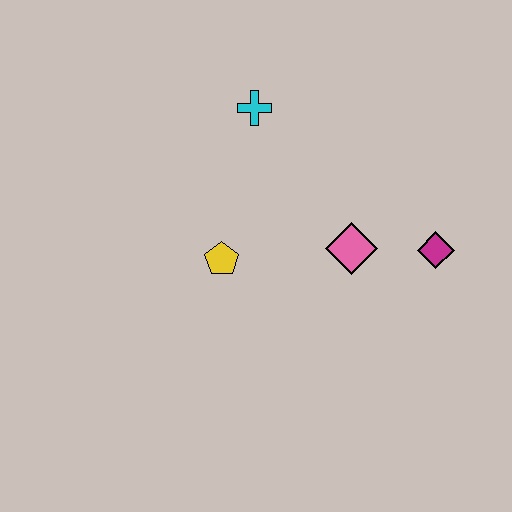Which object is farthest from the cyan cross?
The magenta diamond is farthest from the cyan cross.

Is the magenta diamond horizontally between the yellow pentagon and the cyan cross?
No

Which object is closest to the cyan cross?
The yellow pentagon is closest to the cyan cross.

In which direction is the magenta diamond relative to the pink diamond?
The magenta diamond is to the right of the pink diamond.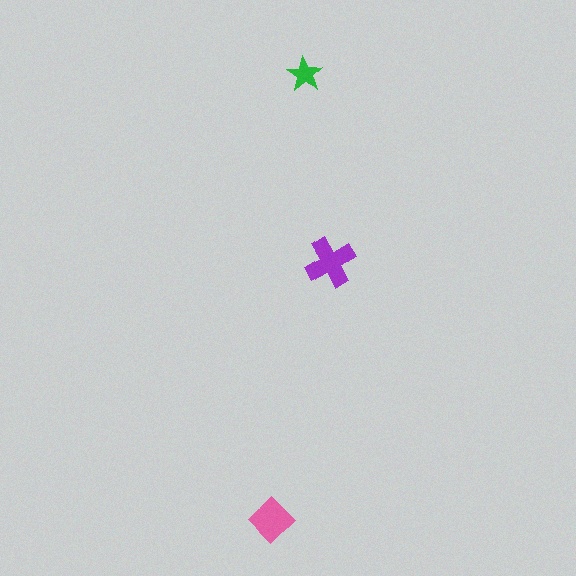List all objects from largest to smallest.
The purple cross, the pink diamond, the green star.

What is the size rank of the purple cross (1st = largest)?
1st.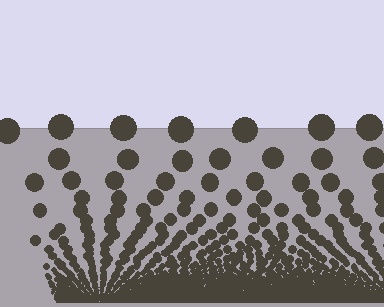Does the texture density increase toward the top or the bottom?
Density increases toward the bottom.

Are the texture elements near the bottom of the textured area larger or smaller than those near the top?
Smaller. The gradient is inverted — elements near the bottom are smaller and denser.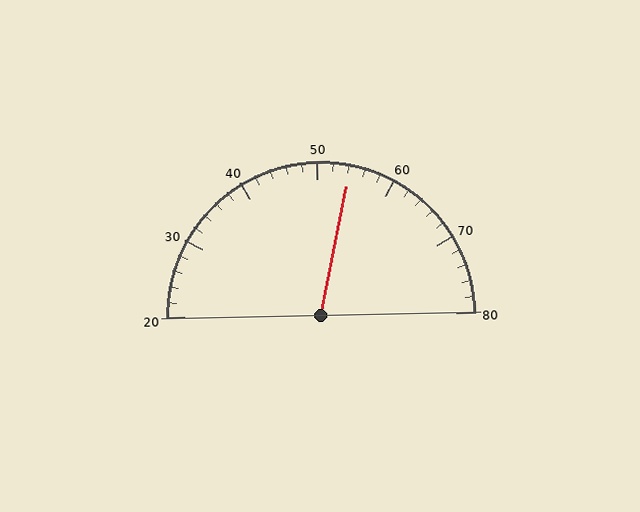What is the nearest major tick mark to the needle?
The nearest major tick mark is 50.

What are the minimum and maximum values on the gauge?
The gauge ranges from 20 to 80.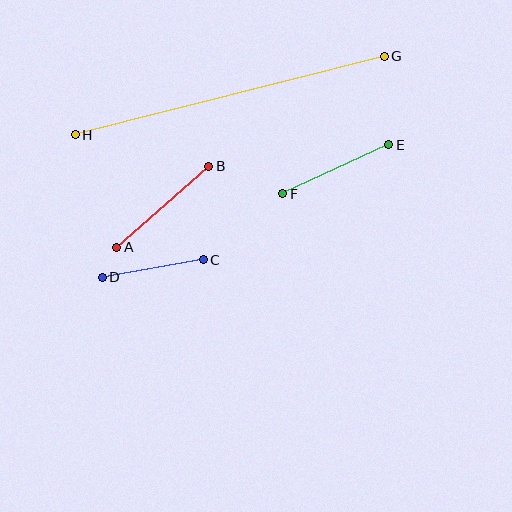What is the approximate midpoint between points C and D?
The midpoint is at approximately (153, 269) pixels.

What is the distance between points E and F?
The distance is approximately 117 pixels.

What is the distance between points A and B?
The distance is approximately 123 pixels.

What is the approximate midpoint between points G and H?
The midpoint is at approximately (230, 96) pixels.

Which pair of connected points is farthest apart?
Points G and H are farthest apart.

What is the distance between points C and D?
The distance is approximately 103 pixels.